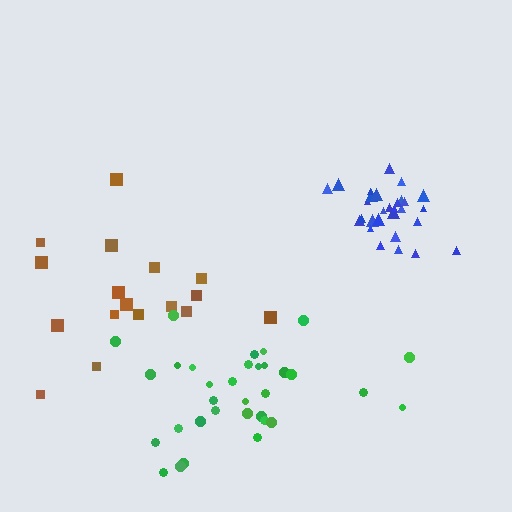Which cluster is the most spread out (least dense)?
Brown.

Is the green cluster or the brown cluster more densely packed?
Green.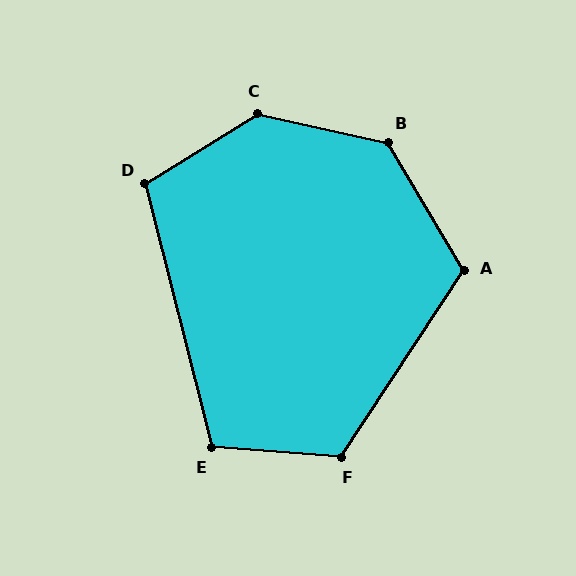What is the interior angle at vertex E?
Approximately 108 degrees (obtuse).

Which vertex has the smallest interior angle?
D, at approximately 108 degrees.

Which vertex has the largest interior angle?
C, at approximately 136 degrees.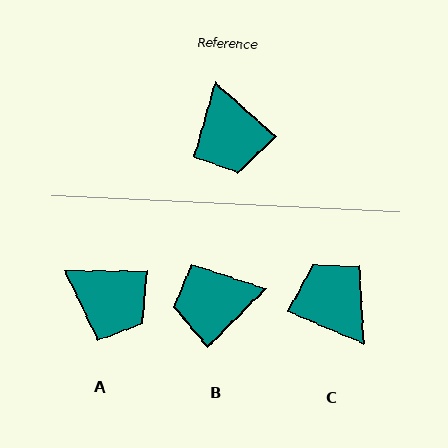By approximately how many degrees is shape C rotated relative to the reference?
Approximately 162 degrees clockwise.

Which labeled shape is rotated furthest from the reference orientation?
C, about 162 degrees away.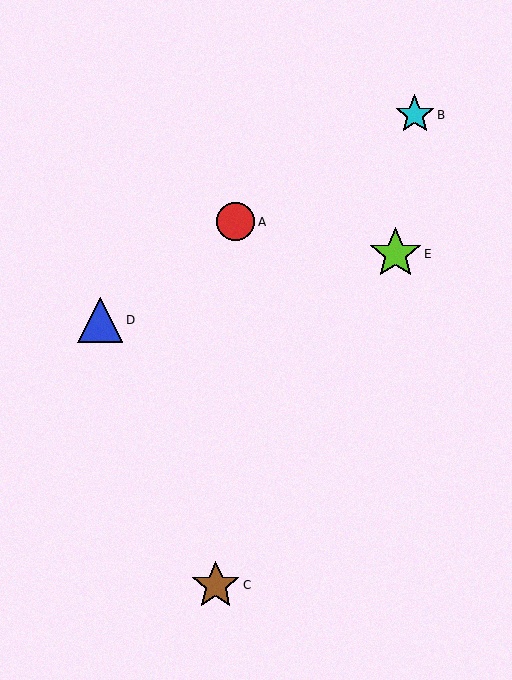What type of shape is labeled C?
Shape C is a brown star.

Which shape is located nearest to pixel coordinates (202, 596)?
The brown star (labeled C) at (216, 585) is nearest to that location.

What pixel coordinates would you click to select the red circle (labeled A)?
Click at (236, 222) to select the red circle A.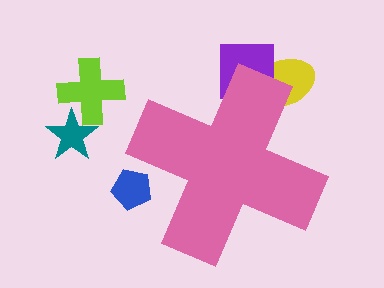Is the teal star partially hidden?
No, the teal star is fully visible.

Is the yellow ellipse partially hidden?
Yes, the yellow ellipse is partially hidden behind the pink cross.